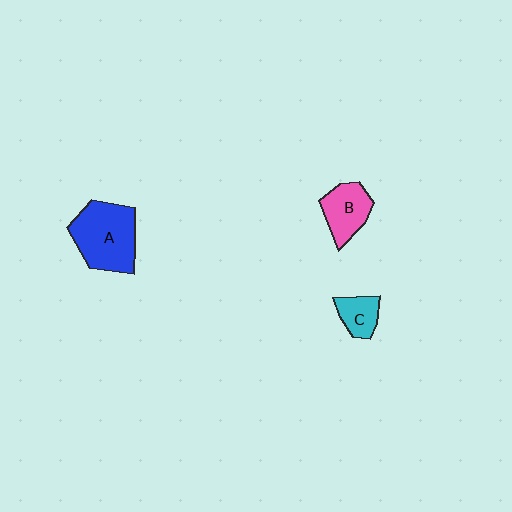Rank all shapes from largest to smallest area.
From largest to smallest: A (blue), B (pink), C (cyan).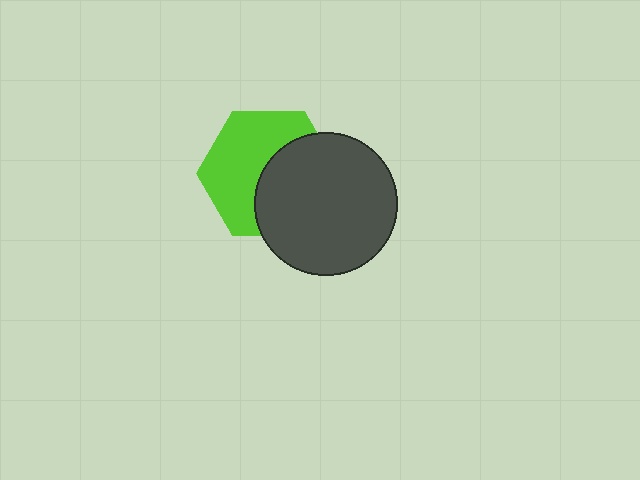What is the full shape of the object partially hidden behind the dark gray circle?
The partially hidden object is a lime hexagon.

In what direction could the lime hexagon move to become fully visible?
The lime hexagon could move left. That would shift it out from behind the dark gray circle entirely.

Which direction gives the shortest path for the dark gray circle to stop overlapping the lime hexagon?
Moving right gives the shortest separation.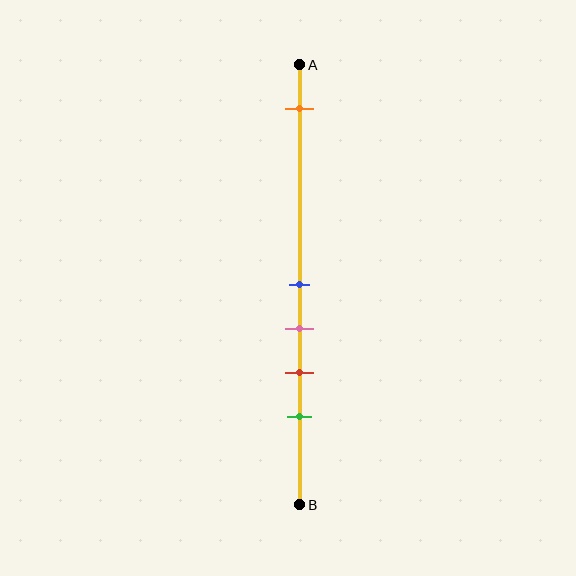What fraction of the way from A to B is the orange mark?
The orange mark is approximately 10% (0.1) of the way from A to B.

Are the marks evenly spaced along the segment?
No, the marks are not evenly spaced.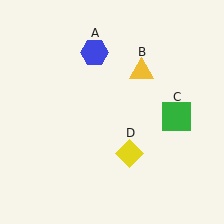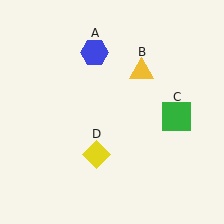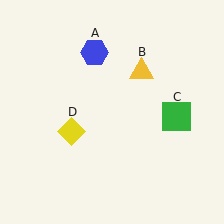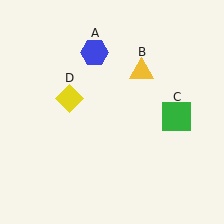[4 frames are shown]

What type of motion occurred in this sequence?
The yellow diamond (object D) rotated clockwise around the center of the scene.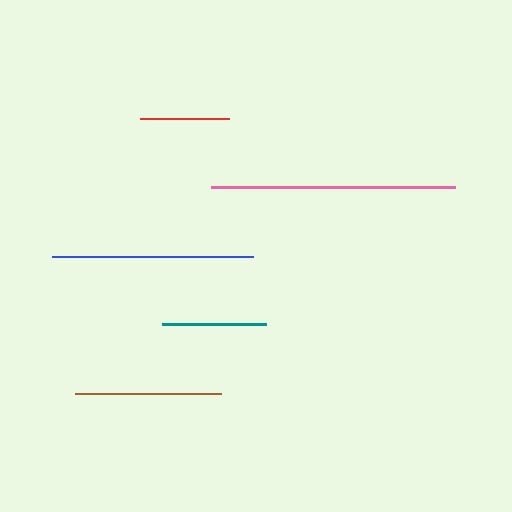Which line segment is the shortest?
The red line is the shortest at approximately 89 pixels.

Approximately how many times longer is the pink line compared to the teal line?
The pink line is approximately 2.4 times the length of the teal line.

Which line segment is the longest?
The pink line is the longest at approximately 244 pixels.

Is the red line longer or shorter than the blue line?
The blue line is longer than the red line.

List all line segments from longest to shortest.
From longest to shortest: pink, blue, brown, teal, red.